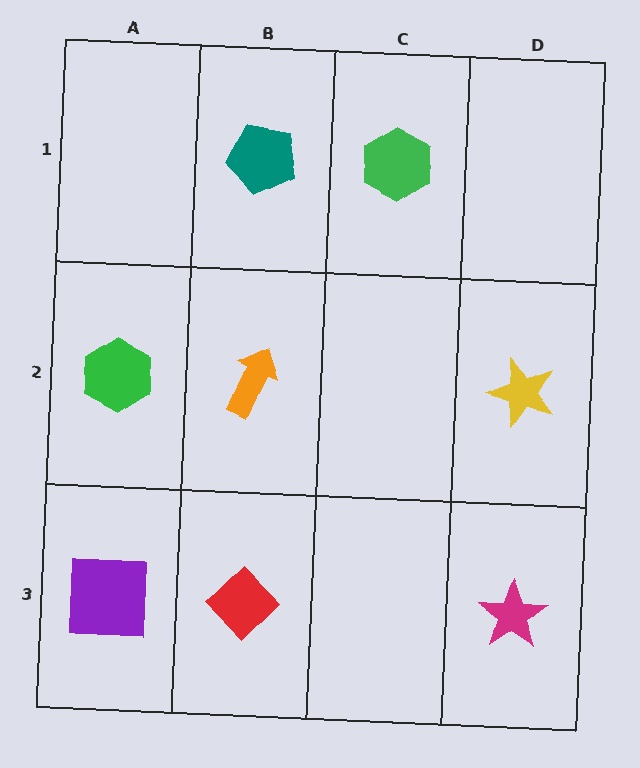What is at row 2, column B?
An orange arrow.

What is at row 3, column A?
A purple square.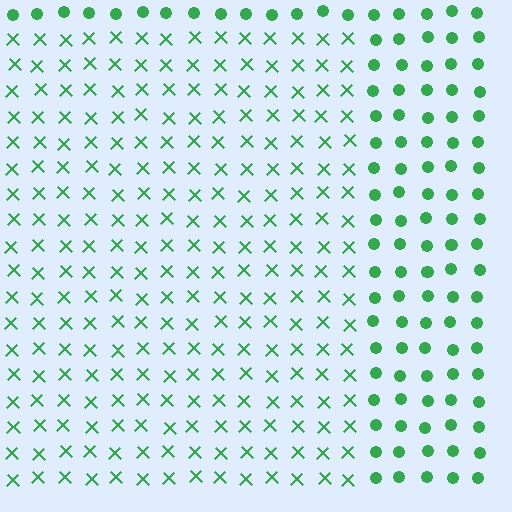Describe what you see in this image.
The image is filled with small green elements arranged in a uniform grid. A rectangle-shaped region contains X marks, while the surrounding area contains circles. The boundary is defined purely by the change in element shape.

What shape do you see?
I see a rectangle.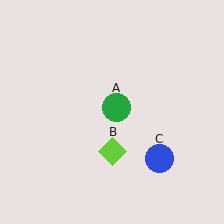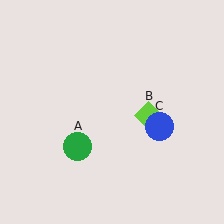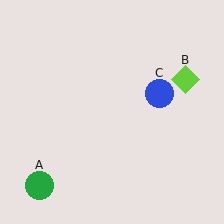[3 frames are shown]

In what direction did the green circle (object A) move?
The green circle (object A) moved down and to the left.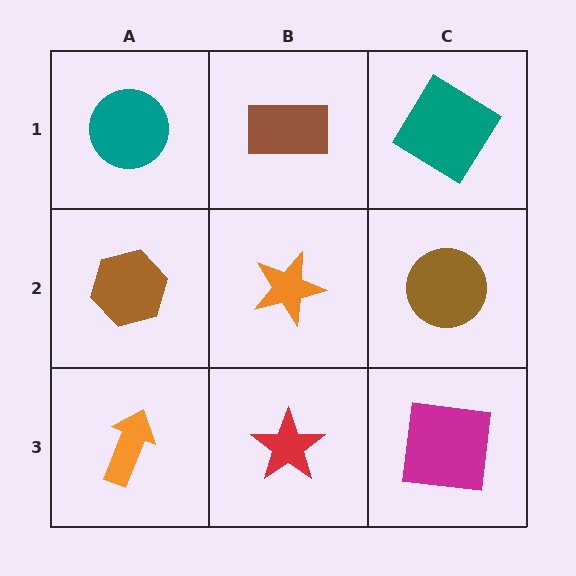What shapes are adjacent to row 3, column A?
A brown hexagon (row 2, column A), a red star (row 3, column B).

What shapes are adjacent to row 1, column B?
An orange star (row 2, column B), a teal circle (row 1, column A), a teal diamond (row 1, column C).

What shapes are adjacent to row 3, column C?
A brown circle (row 2, column C), a red star (row 3, column B).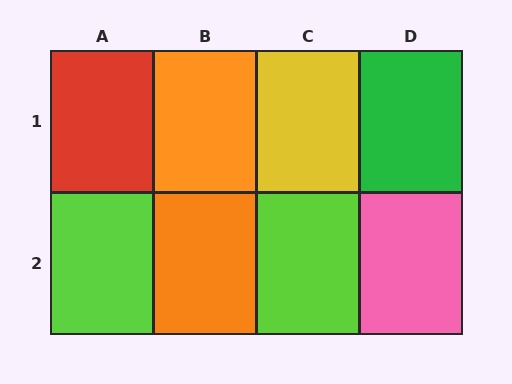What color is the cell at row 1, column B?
Orange.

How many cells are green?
1 cell is green.